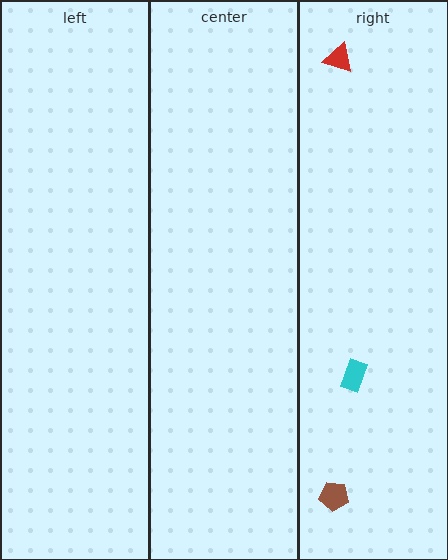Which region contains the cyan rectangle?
The right region.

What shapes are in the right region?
The brown pentagon, the cyan rectangle, the red triangle.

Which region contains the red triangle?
The right region.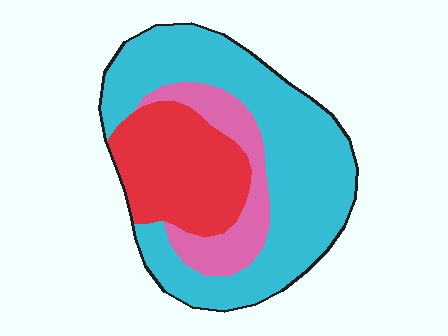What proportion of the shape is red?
Red takes up about one quarter (1/4) of the shape.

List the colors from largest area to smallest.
From largest to smallest: cyan, red, pink.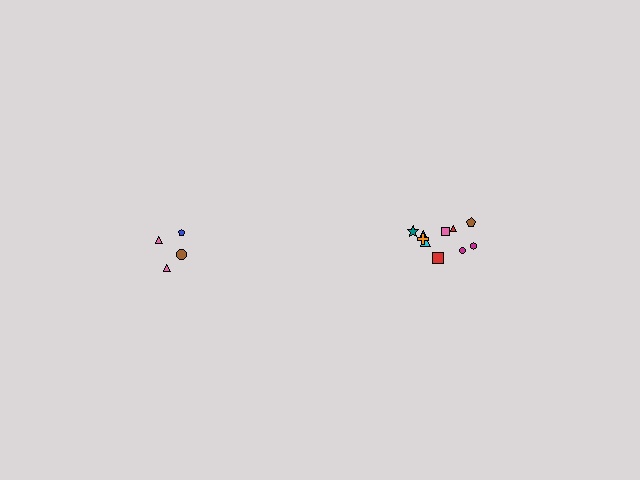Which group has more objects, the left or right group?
The right group.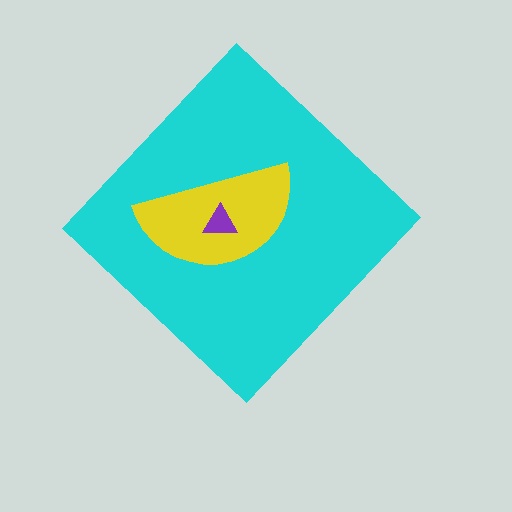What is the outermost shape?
The cyan diamond.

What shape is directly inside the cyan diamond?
The yellow semicircle.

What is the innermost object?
The purple triangle.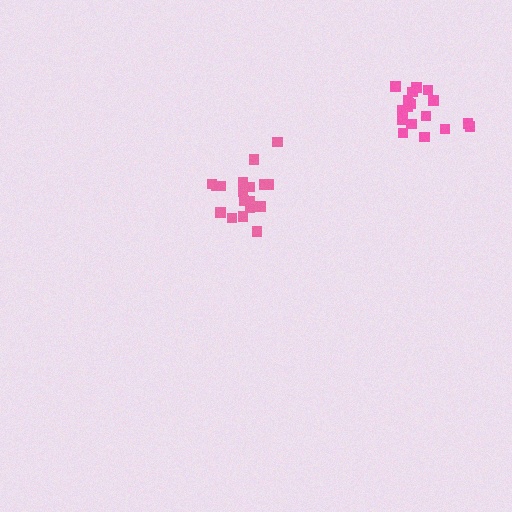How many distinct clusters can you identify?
There are 2 distinct clusters.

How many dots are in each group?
Group 1: 18 dots, Group 2: 18 dots (36 total).